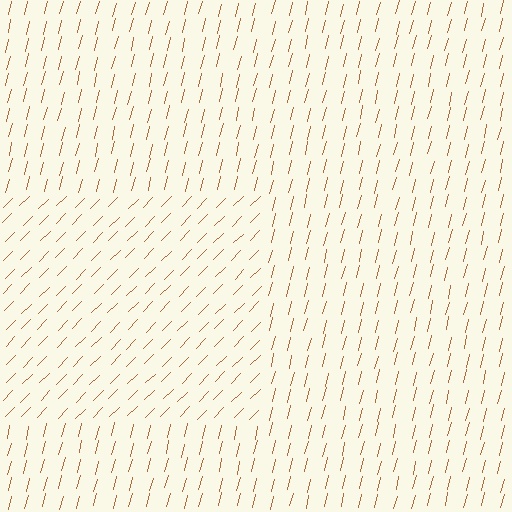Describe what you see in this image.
The image is filled with small brown line segments. A rectangle region in the image has lines oriented differently from the surrounding lines, creating a visible texture boundary.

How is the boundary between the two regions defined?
The boundary is defined purely by a change in line orientation (approximately 31 degrees difference). All lines are the same color and thickness.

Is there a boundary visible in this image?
Yes, there is a texture boundary formed by a change in line orientation.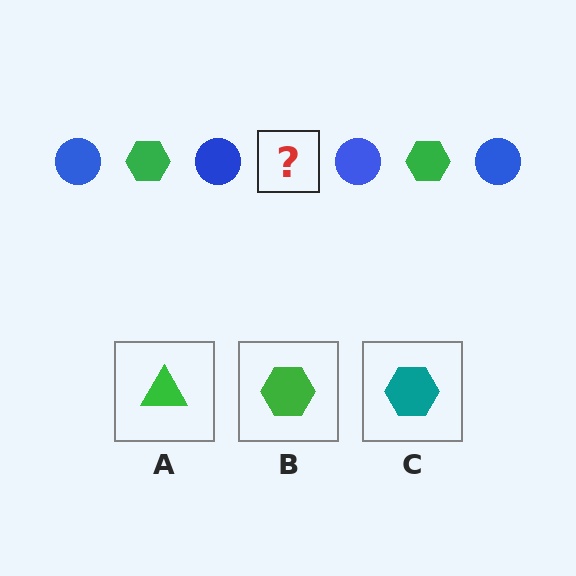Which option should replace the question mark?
Option B.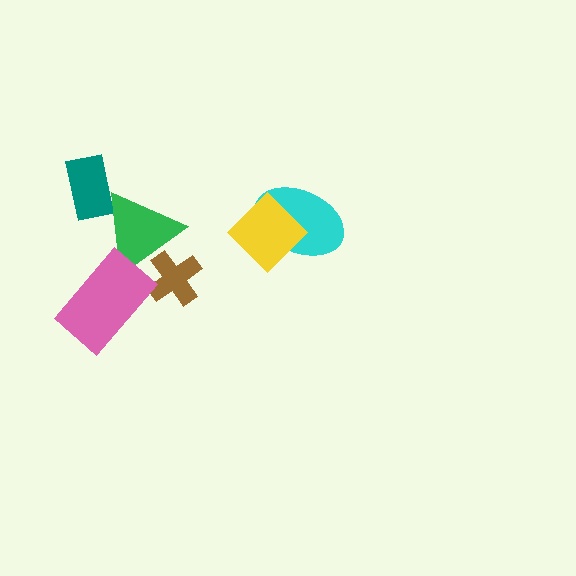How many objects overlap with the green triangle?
3 objects overlap with the green triangle.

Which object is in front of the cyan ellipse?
The yellow diamond is in front of the cyan ellipse.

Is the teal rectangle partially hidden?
Yes, it is partially covered by another shape.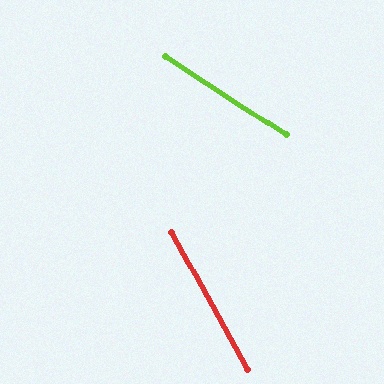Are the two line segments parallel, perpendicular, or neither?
Neither parallel nor perpendicular — they differ by about 28°.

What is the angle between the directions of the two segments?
Approximately 28 degrees.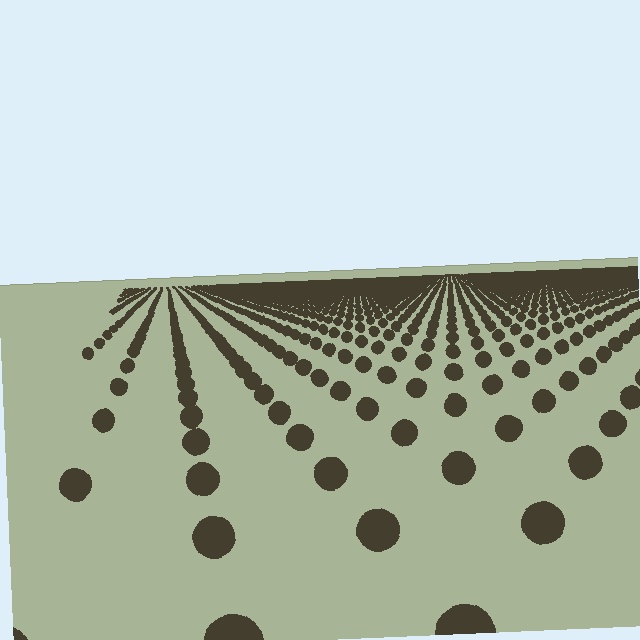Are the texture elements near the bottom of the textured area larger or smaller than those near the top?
Larger. Near the bottom, elements are closer to the viewer and appear at a bigger on-screen size.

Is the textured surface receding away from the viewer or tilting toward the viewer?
The surface is receding away from the viewer. Texture elements get smaller and denser toward the top.